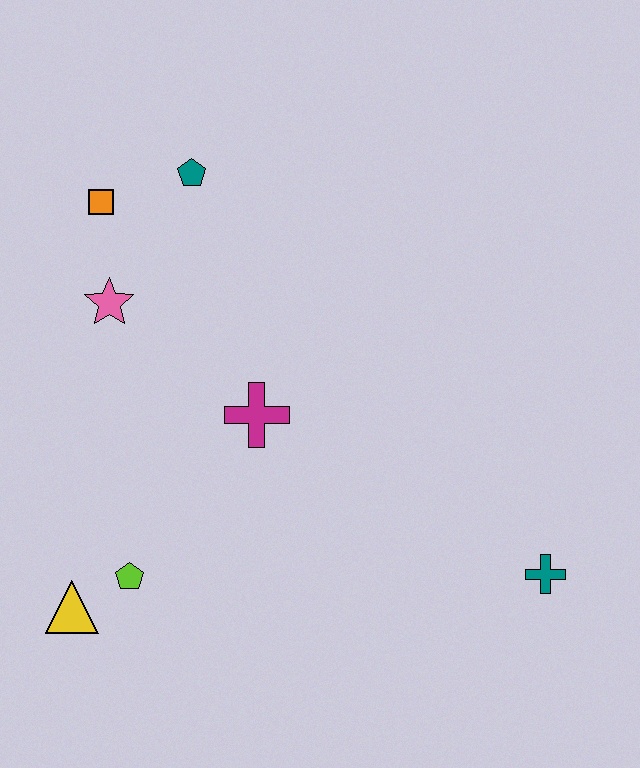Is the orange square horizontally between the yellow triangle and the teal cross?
Yes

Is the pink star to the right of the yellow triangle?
Yes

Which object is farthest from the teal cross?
The orange square is farthest from the teal cross.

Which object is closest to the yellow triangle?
The lime pentagon is closest to the yellow triangle.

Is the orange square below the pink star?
No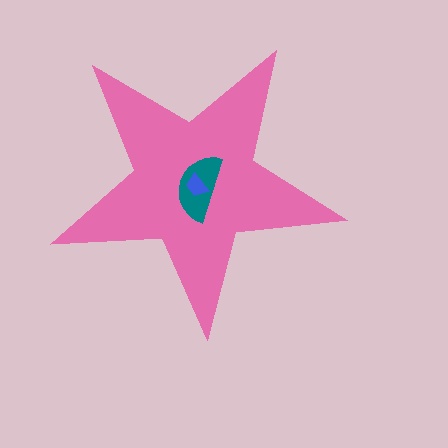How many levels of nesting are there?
3.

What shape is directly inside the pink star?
The teal semicircle.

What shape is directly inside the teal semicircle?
The blue trapezoid.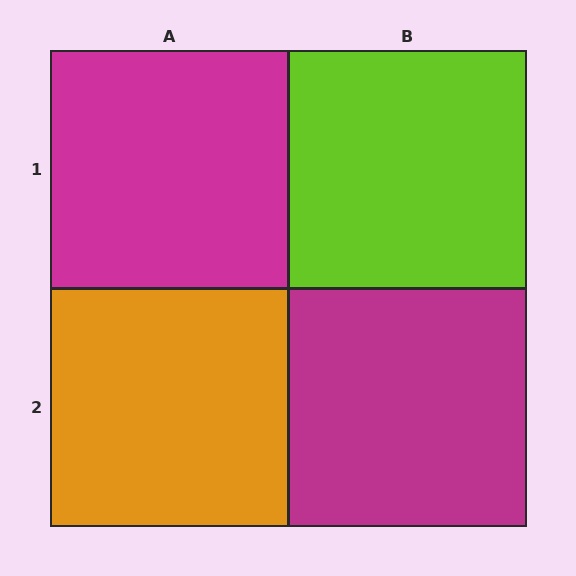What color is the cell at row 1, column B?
Lime.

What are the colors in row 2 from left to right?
Orange, magenta.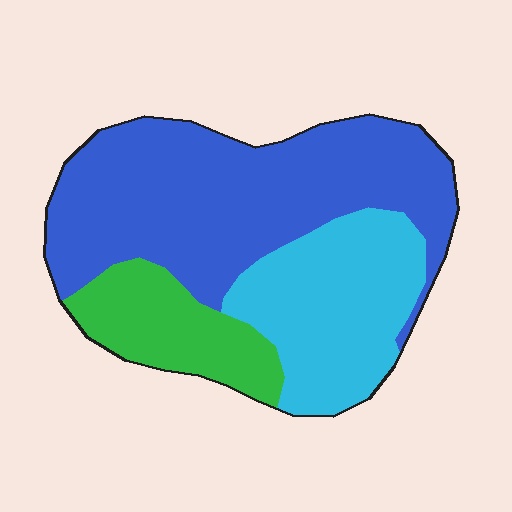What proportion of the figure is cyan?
Cyan covers 29% of the figure.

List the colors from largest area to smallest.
From largest to smallest: blue, cyan, green.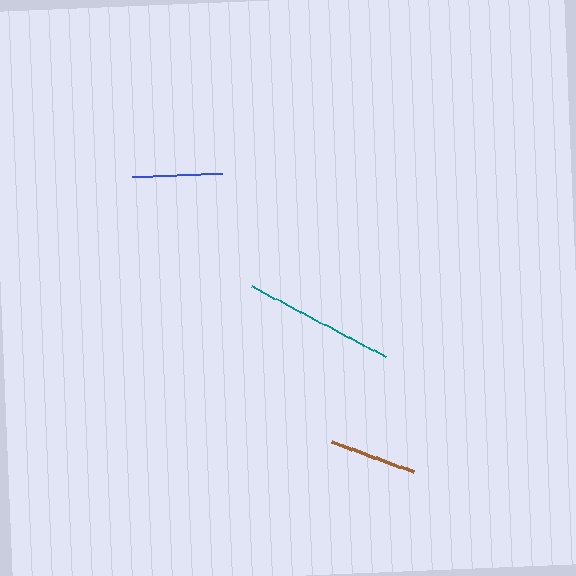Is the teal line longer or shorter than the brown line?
The teal line is longer than the brown line.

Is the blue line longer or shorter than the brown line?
The blue line is longer than the brown line.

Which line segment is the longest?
The teal line is the longest at approximately 151 pixels.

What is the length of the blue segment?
The blue segment is approximately 90 pixels long.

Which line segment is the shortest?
The brown line is the shortest at approximately 87 pixels.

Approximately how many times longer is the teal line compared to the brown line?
The teal line is approximately 1.7 times the length of the brown line.